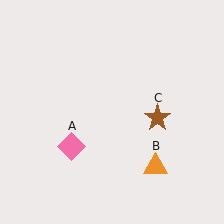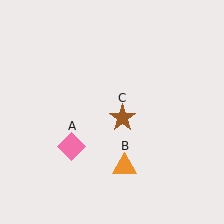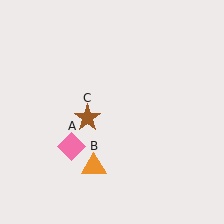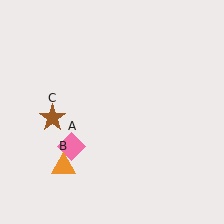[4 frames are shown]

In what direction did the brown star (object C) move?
The brown star (object C) moved left.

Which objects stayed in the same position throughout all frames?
Pink diamond (object A) remained stationary.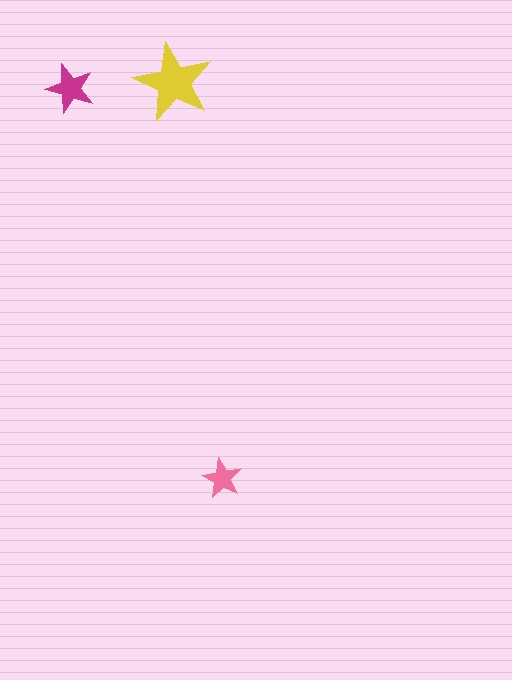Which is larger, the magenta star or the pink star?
The magenta one.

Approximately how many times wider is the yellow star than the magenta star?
About 1.5 times wider.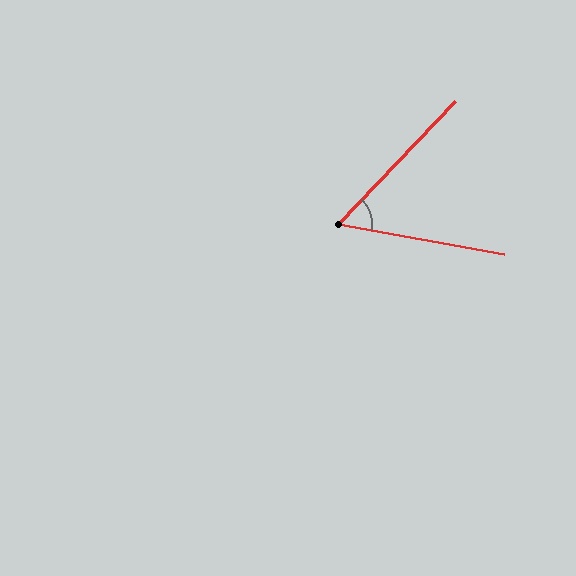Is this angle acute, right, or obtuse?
It is acute.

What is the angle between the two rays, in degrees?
Approximately 57 degrees.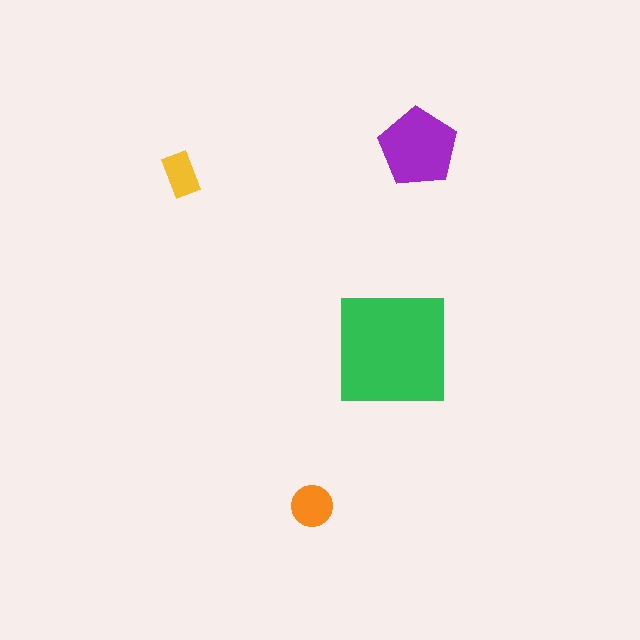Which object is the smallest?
The yellow rectangle.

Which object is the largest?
The green square.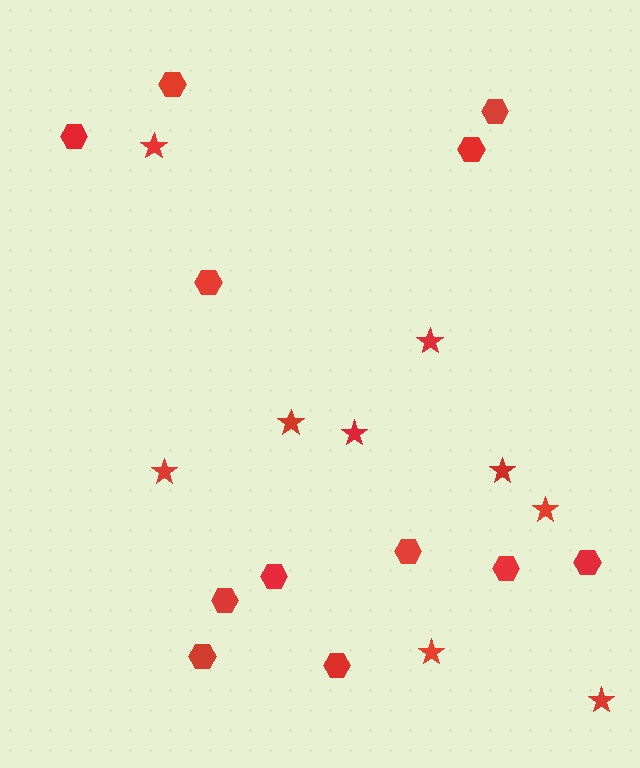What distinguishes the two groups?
There are 2 groups: one group of stars (9) and one group of hexagons (12).